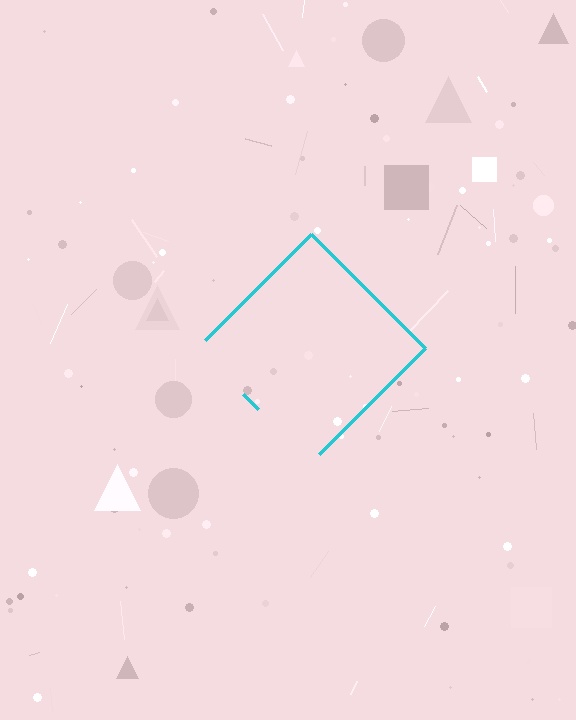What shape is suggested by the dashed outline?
The dashed outline suggests a diamond.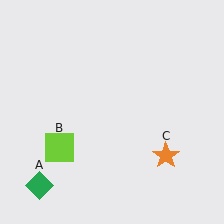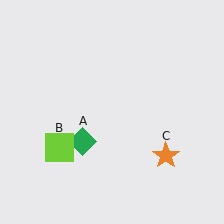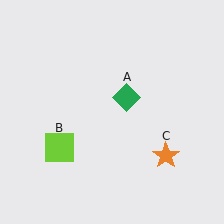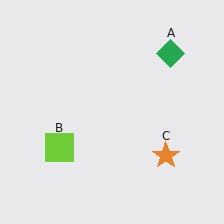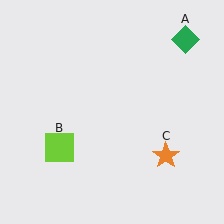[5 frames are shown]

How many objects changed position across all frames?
1 object changed position: green diamond (object A).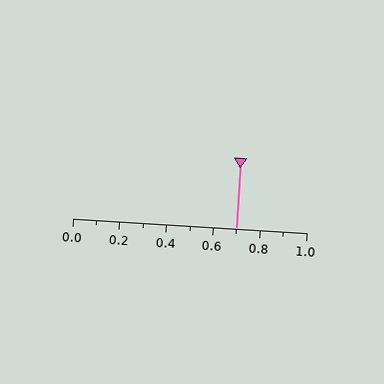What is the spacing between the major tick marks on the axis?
The major ticks are spaced 0.2 apart.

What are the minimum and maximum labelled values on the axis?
The axis runs from 0.0 to 1.0.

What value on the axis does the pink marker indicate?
The marker indicates approximately 0.7.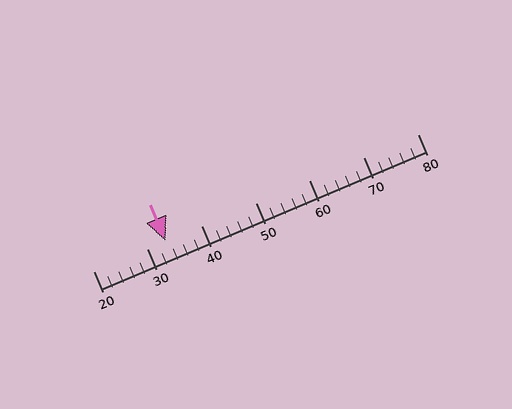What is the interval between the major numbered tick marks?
The major tick marks are spaced 10 units apart.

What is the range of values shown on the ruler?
The ruler shows values from 20 to 80.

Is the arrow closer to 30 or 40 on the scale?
The arrow is closer to 30.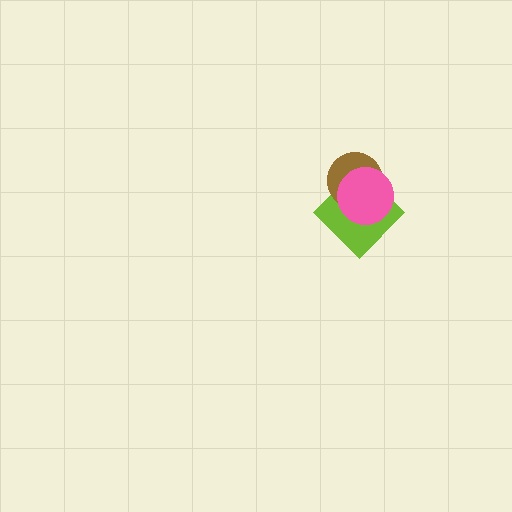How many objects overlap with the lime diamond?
2 objects overlap with the lime diamond.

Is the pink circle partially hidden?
No, no other shape covers it.